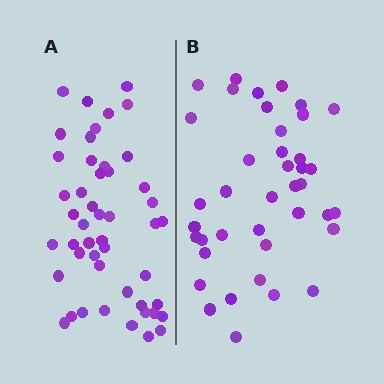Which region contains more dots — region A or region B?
Region A (the left region) has more dots.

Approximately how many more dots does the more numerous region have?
Region A has roughly 8 or so more dots than region B.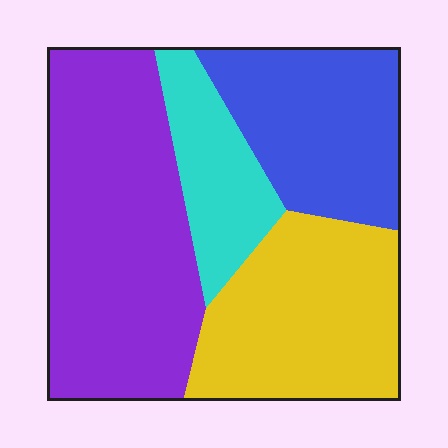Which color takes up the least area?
Cyan, at roughly 15%.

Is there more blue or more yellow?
Yellow.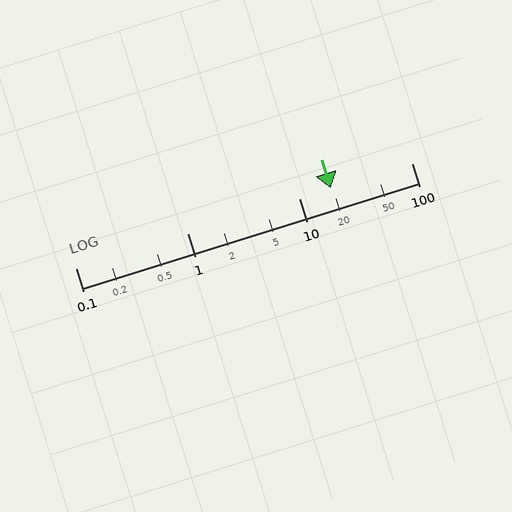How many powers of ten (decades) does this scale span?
The scale spans 3 decades, from 0.1 to 100.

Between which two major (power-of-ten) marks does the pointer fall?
The pointer is between 10 and 100.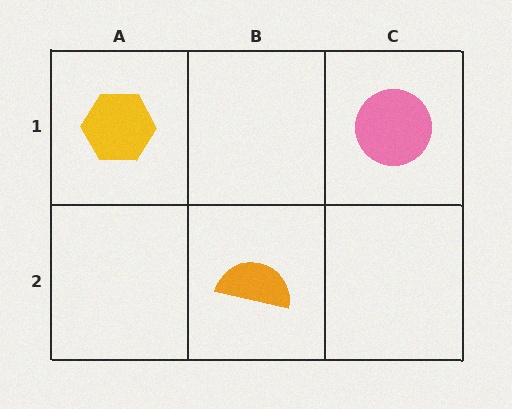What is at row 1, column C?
A pink circle.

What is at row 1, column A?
A yellow hexagon.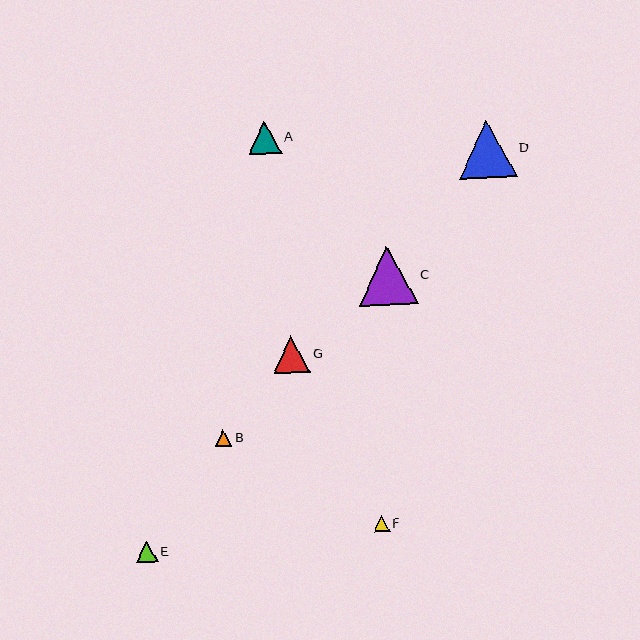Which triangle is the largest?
Triangle C is the largest with a size of approximately 59 pixels.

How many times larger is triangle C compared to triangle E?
Triangle C is approximately 2.7 times the size of triangle E.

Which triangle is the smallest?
Triangle F is the smallest with a size of approximately 16 pixels.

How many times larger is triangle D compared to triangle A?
Triangle D is approximately 1.7 times the size of triangle A.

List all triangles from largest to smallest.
From largest to smallest: C, D, G, A, E, B, F.